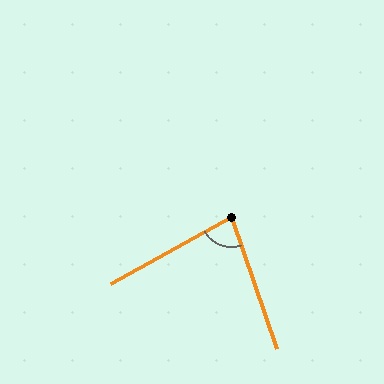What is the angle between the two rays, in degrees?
Approximately 80 degrees.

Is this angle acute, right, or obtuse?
It is acute.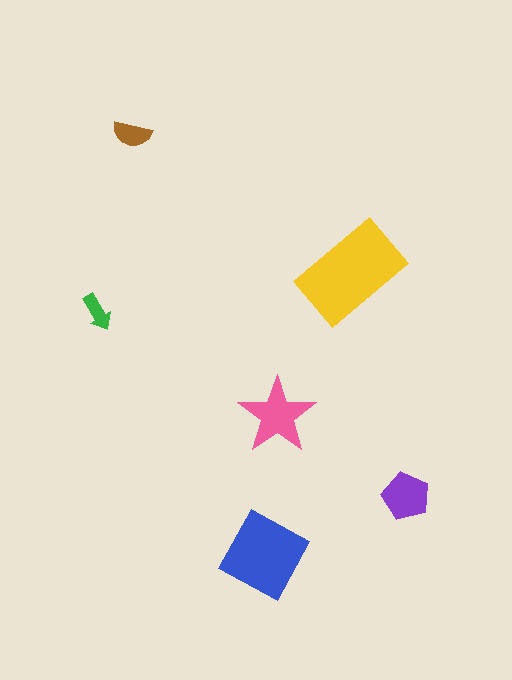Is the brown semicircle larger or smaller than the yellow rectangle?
Smaller.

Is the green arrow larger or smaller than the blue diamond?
Smaller.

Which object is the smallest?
The green arrow.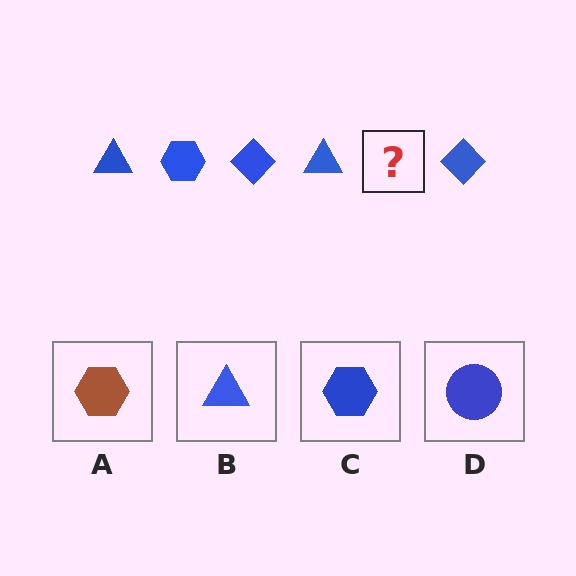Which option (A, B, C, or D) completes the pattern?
C.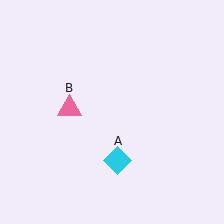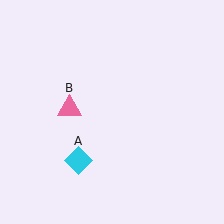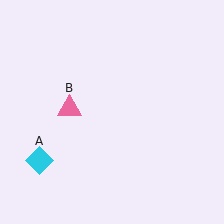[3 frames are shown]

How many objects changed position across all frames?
1 object changed position: cyan diamond (object A).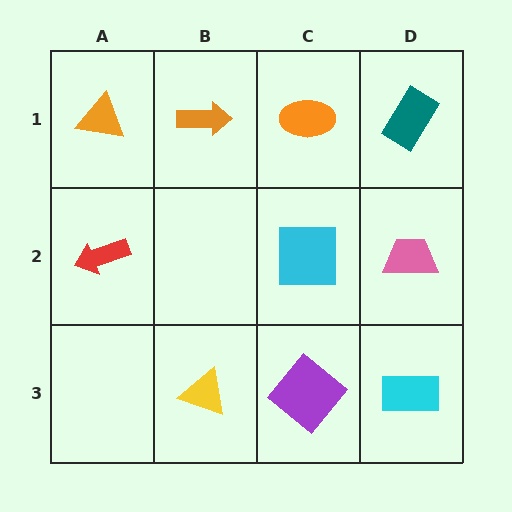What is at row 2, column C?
A cyan square.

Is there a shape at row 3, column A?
No, that cell is empty.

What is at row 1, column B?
An orange arrow.